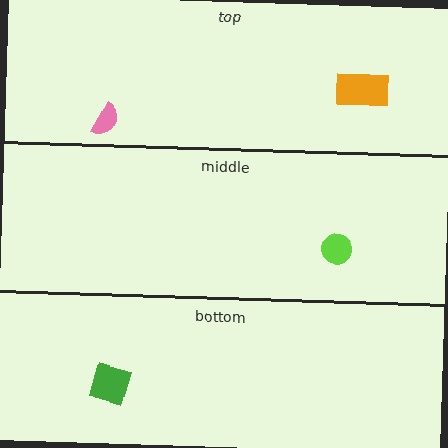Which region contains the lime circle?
The middle region.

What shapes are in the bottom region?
The green diamond.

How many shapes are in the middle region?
1.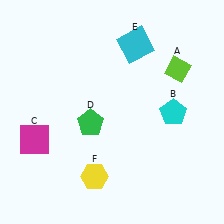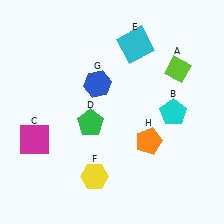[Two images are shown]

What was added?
A blue hexagon (G), an orange pentagon (H) were added in Image 2.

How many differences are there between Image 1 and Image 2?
There are 2 differences between the two images.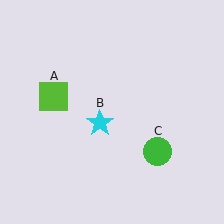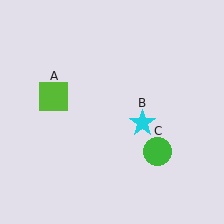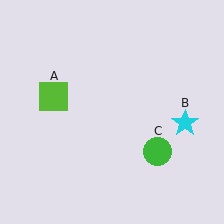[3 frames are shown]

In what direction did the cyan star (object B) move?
The cyan star (object B) moved right.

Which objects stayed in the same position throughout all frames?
Lime square (object A) and green circle (object C) remained stationary.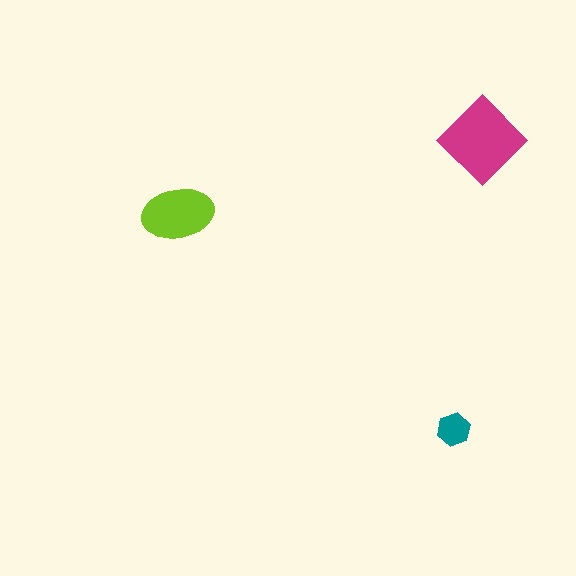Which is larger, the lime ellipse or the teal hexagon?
The lime ellipse.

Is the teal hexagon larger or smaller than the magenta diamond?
Smaller.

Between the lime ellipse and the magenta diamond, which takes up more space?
The magenta diamond.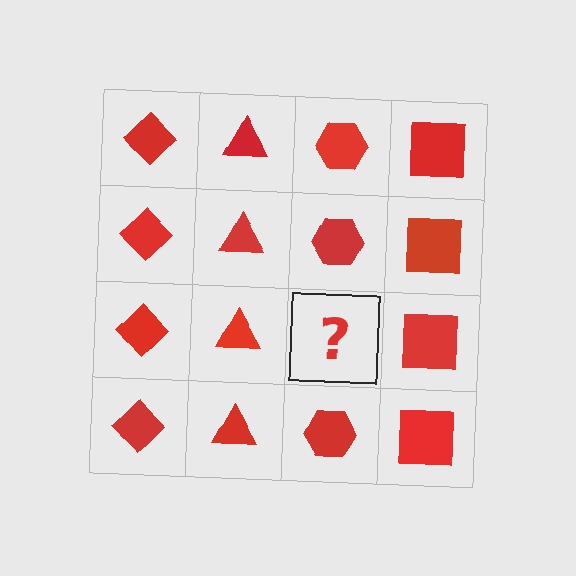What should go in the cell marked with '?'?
The missing cell should contain a red hexagon.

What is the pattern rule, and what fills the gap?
The rule is that each column has a consistent shape. The gap should be filled with a red hexagon.